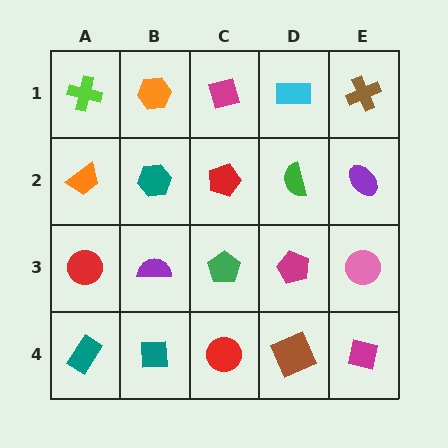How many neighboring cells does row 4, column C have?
3.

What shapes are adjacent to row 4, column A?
A red circle (row 3, column A), a teal square (row 4, column B).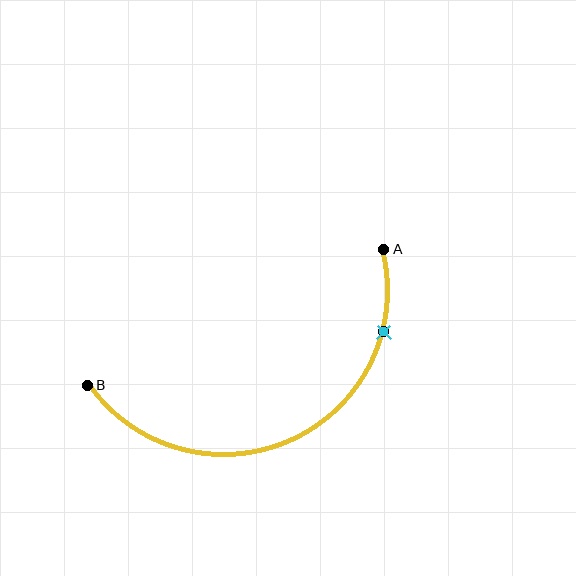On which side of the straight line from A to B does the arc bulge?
The arc bulges below the straight line connecting A and B.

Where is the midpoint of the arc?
The arc midpoint is the point on the curve farthest from the straight line joining A and B. It sits below that line.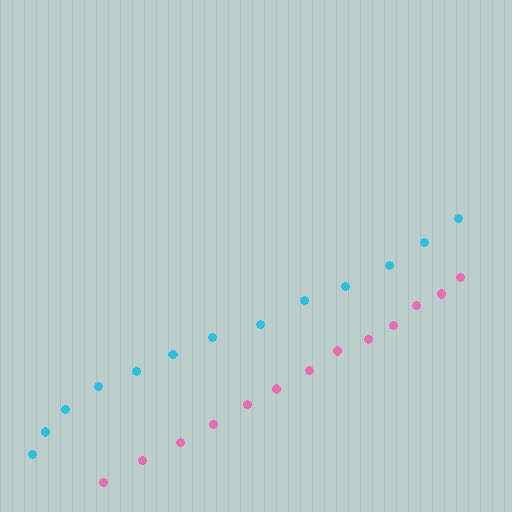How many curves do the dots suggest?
There are 2 distinct paths.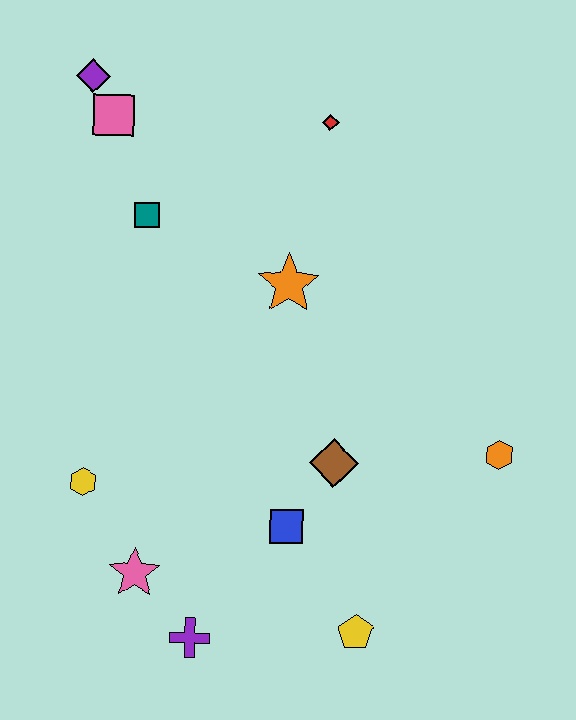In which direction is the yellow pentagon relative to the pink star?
The yellow pentagon is to the right of the pink star.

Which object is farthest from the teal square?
The yellow pentagon is farthest from the teal square.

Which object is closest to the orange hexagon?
The brown diamond is closest to the orange hexagon.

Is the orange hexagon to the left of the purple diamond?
No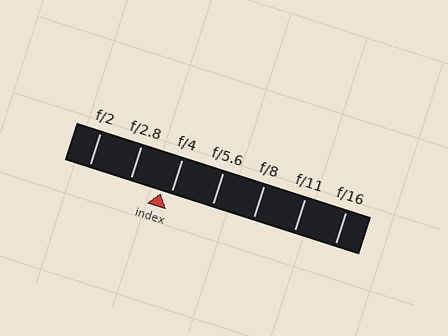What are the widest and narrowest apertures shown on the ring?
The widest aperture shown is f/2 and the narrowest is f/16.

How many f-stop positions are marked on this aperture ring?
There are 7 f-stop positions marked.